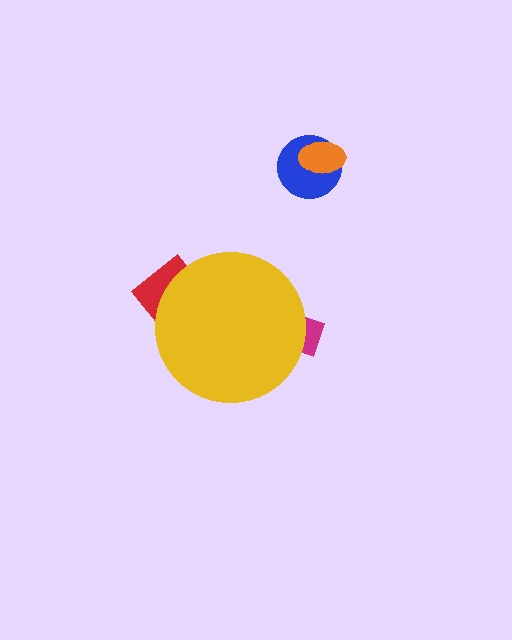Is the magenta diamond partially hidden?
Yes, the magenta diamond is partially hidden behind the yellow circle.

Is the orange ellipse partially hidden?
No, the orange ellipse is fully visible.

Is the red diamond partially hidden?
Yes, the red diamond is partially hidden behind the yellow circle.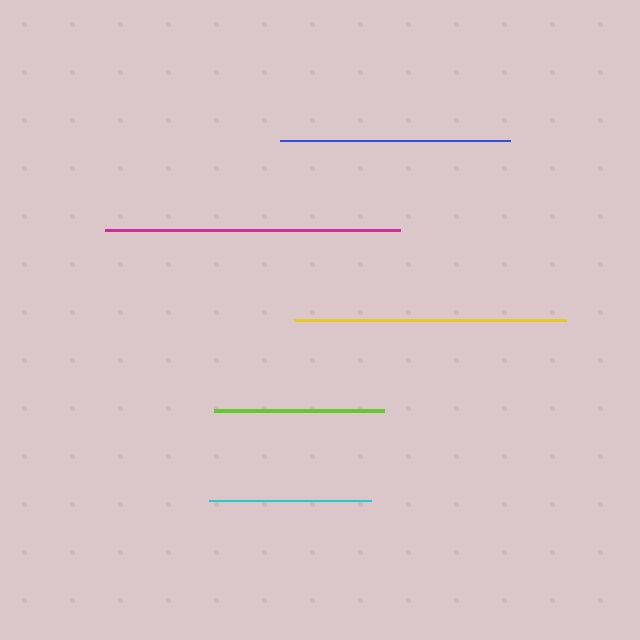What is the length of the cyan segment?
The cyan segment is approximately 162 pixels long.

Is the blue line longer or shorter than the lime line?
The blue line is longer than the lime line.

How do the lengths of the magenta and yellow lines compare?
The magenta and yellow lines are approximately the same length.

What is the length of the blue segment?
The blue segment is approximately 230 pixels long.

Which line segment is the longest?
The magenta line is the longest at approximately 295 pixels.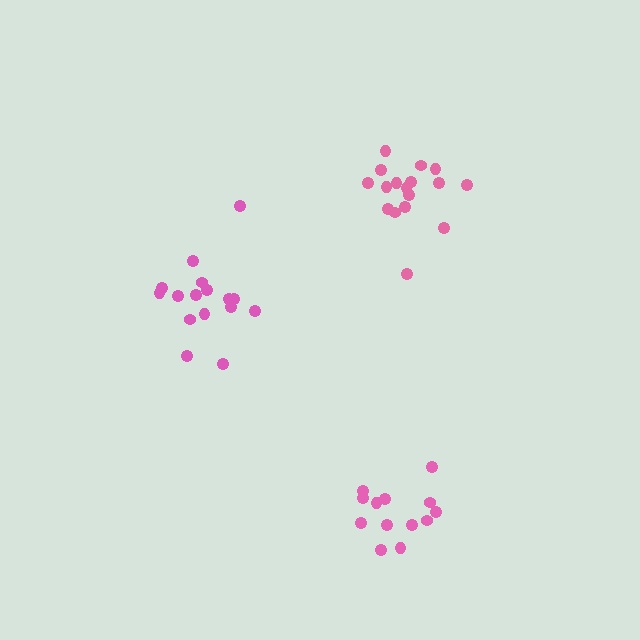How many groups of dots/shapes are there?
There are 3 groups.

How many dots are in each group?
Group 1: 16 dots, Group 2: 17 dots, Group 3: 13 dots (46 total).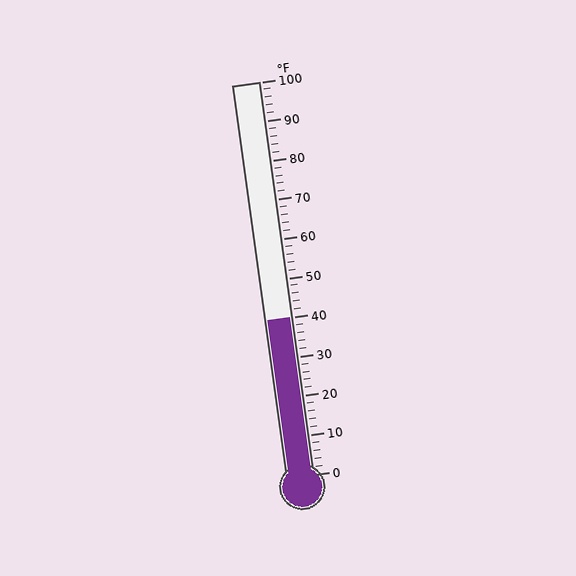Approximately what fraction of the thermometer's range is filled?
The thermometer is filled to approximately 40% of its range.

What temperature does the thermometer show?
The thermometer shows approximately 40°F.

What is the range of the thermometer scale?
The thermometer scale ranges from 0°F to 100°F.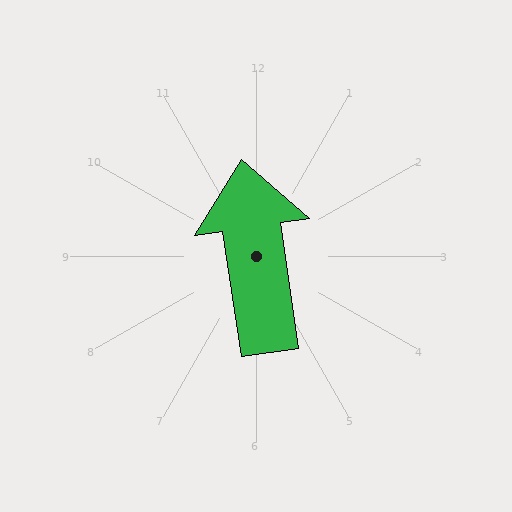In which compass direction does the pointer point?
North.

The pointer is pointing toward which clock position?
Roughly 12 o'clock.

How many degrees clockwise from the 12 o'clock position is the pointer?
Approximately 352 degrees.